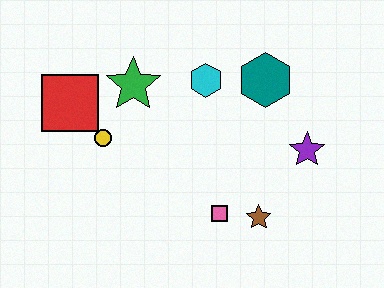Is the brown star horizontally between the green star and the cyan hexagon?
No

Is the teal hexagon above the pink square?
Yes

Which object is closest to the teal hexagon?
The cyan hexagon is closest to the teal hexagon.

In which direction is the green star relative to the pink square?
The green star is above the pink square.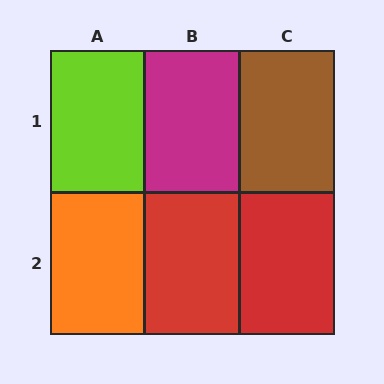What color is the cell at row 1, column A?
Lime.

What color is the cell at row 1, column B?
Magenta.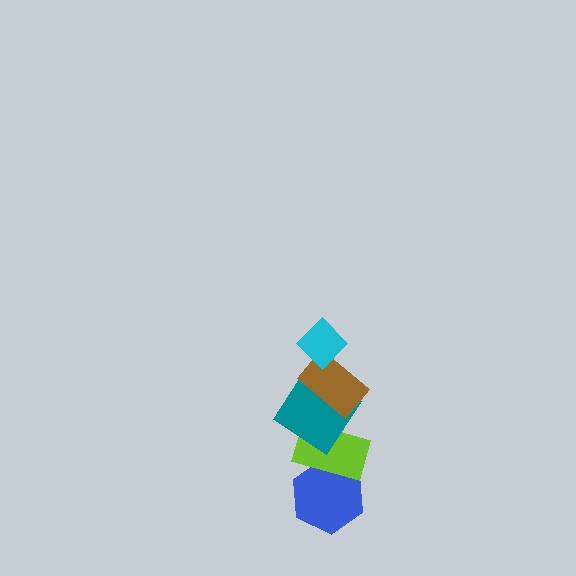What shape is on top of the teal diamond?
The brown rectangle is on top of the teal diamond.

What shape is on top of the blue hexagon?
The lime rectangle is on top of the blue hexagon.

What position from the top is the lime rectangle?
The lime rectangle is 4th from the top.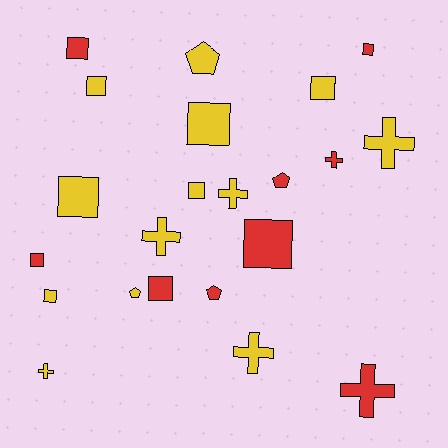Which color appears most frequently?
Yellow, with 13 objects.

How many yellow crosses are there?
There are 5 yellow crosses.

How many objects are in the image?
There are 22 objects.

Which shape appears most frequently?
Square, with 11 objects.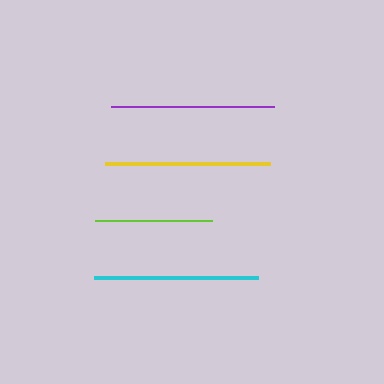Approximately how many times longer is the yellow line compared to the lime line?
The yellow line is approximately 1.4 times the length of the lime line.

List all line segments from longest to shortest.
From longest to shortest: yellow, cyan, purple, lime.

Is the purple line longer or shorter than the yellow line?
The yellow line is longer than the purple line.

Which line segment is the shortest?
The lime line is the shortest at approximately 117 pixels.